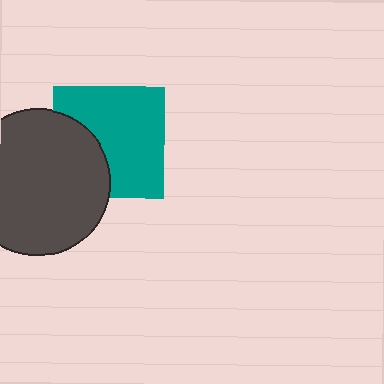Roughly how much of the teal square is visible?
Most of it is visible (roughly 67%).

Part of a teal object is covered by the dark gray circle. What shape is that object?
It is a square.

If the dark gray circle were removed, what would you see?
You would see the complete teal square.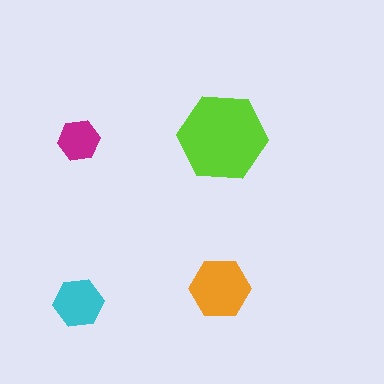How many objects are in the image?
There are 4 objects in the image.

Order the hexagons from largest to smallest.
the lime one, the orange one, the cyan one, the magenta one.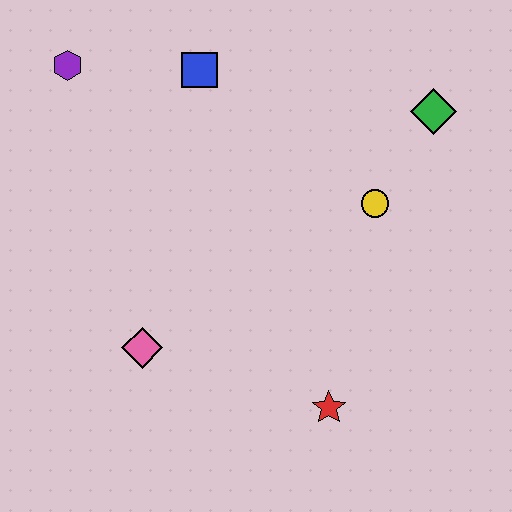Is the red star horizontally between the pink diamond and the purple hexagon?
No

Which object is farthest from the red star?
The purple hexagon is farthest from the red star.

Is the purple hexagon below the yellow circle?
No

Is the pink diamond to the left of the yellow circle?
Yes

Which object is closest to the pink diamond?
The red star is closest to the pink diamond.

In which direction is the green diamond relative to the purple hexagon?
The green diamond is to the right of the purple hexagon.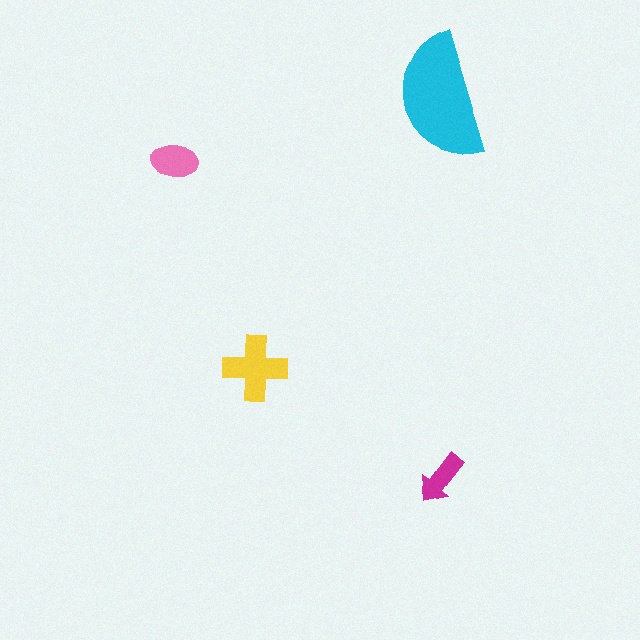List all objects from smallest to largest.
The magenta arrow, the pink ellipse, the yellow cross, the cyan semicircle.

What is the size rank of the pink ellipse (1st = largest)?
3rd.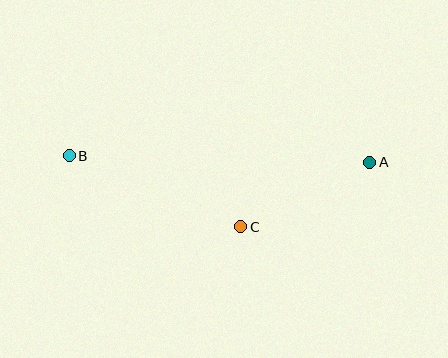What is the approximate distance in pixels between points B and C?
The distance between B and C is approximately 186 pixels.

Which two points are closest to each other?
Points A and C are closest to each other.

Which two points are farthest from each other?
Points A and B are farthest from each other.